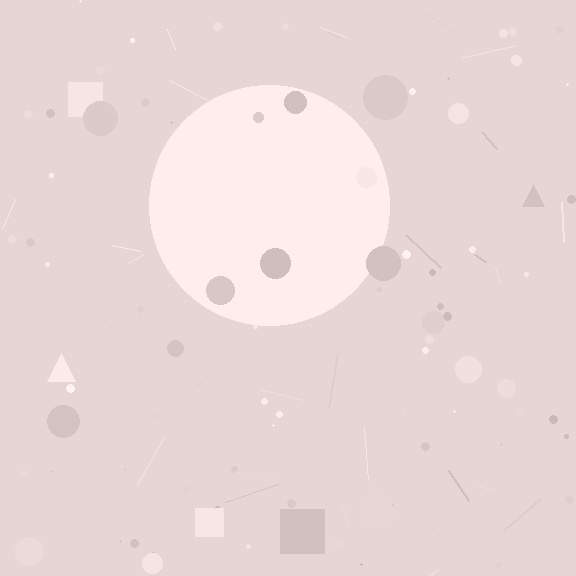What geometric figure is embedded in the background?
A circle is embedded in the background.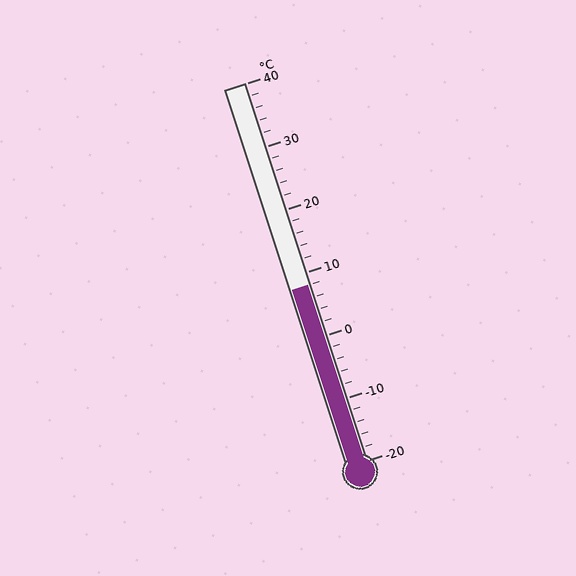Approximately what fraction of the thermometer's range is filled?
The thermometer is filled to approximately 45% of its range.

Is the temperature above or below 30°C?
The temperature is below 30°C.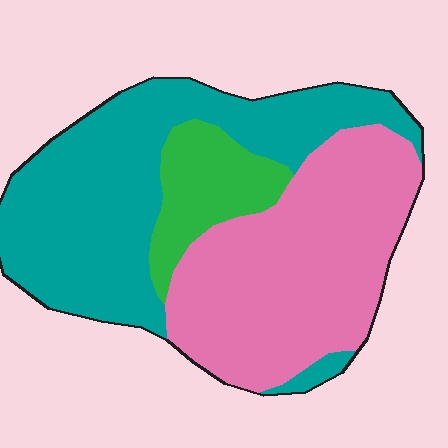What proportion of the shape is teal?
Teal covers 45% of the shape.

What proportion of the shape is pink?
Pink covers about 40% of the shape.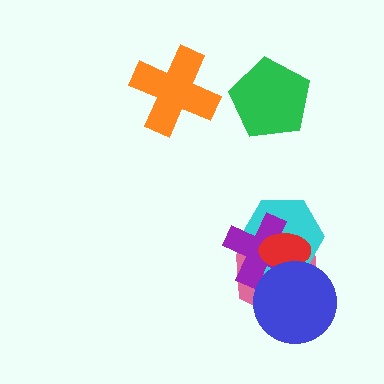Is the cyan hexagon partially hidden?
Yes, it is partially covered by another shape.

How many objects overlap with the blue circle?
4 objects overlap with the blue circle.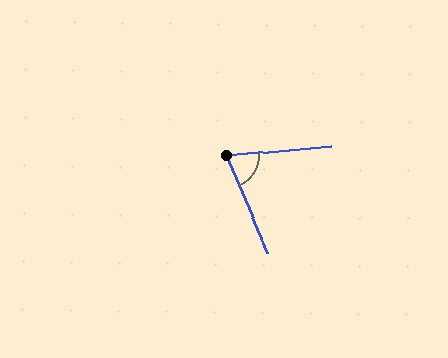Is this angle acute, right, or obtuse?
It is acute.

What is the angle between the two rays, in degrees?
Approximately 72 degrees.